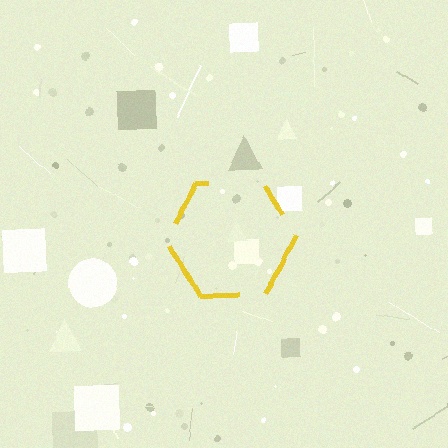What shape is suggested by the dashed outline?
The dashed outline suggests a hexagon.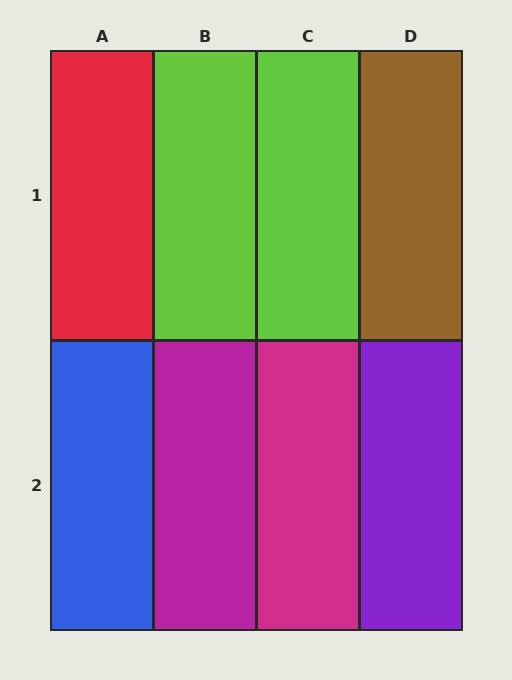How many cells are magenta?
2 cells are magenta.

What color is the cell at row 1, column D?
Brown.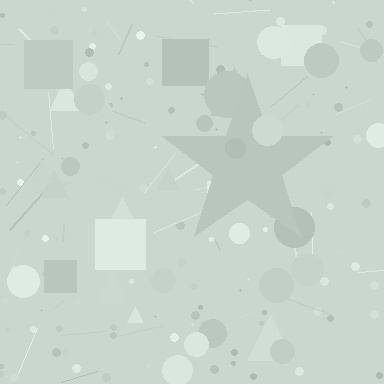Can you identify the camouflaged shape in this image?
The camouflaged shape is a star.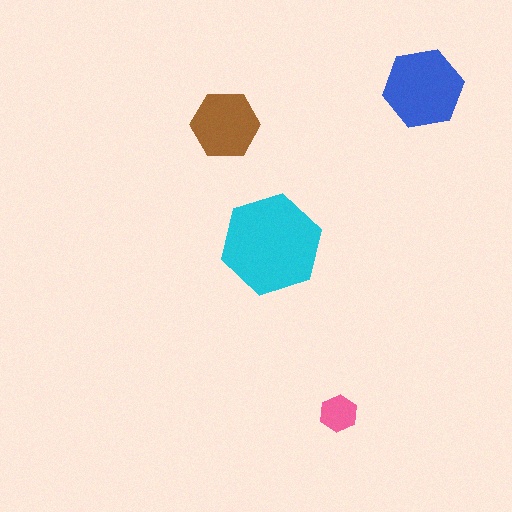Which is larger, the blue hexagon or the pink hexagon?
The blue one.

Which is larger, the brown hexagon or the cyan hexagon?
The cyan one.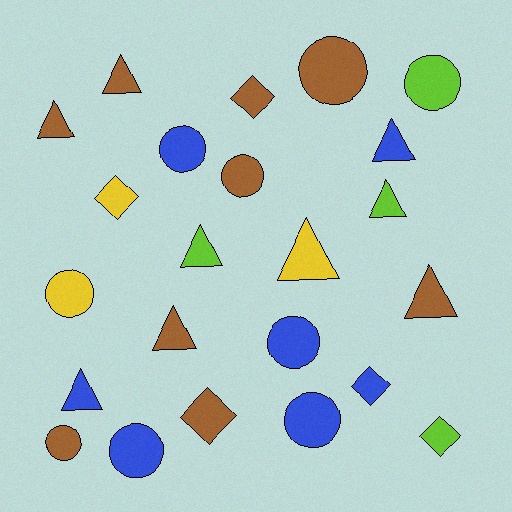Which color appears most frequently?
Brown, with 9 objects.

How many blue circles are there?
There are 4 blue circles.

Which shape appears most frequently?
Triangle, with 9 objects.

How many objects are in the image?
There are 23 objects.